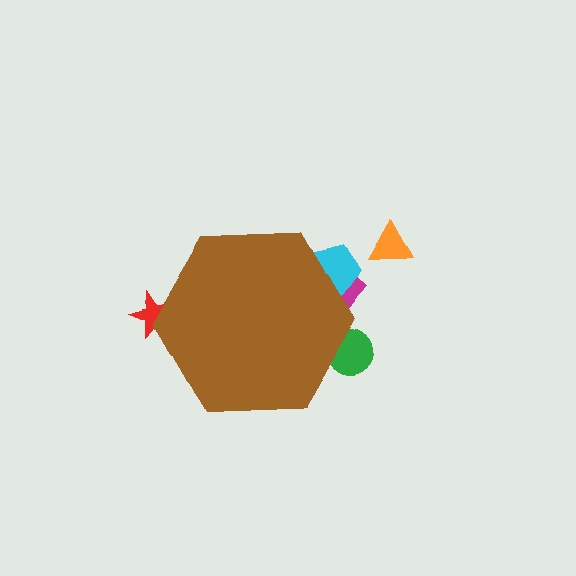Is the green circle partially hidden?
Yes, the green circle is partially hidden behind the brown hexagon.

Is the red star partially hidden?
Yes, the red star is partially hidden behind the brown hexagon.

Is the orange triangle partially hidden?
No, the orange triangle is fully visible.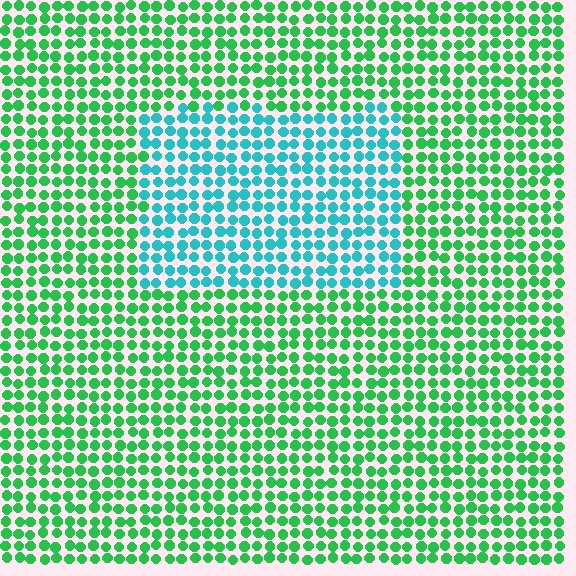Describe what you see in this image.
The image is filled with small green elements in a uniform arrangement. A rectangle-shaped region is visible where the elements are tinted to a slightly different hue, forming a subtle color boundary.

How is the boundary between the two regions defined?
The boundary is defined purely by a slight shift in hue (about 46 degrees). Spacing, size, and orientation are identical on both sides.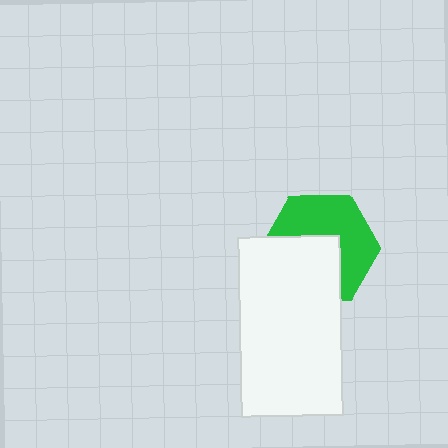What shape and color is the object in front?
The object in front is a white rectangle.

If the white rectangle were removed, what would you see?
You would see the complete green hexagon.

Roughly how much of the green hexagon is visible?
About half of it is visible (roughly 54%).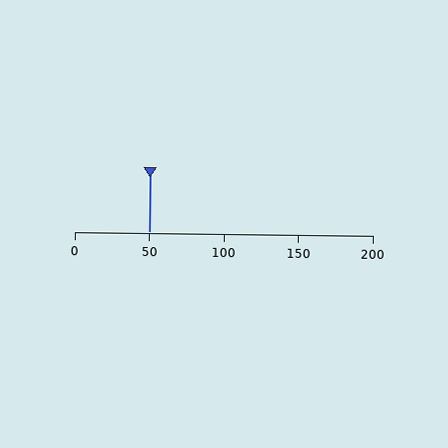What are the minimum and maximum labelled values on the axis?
The axis runs from 0 to 200.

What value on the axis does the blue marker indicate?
The marker indicates approximately 50.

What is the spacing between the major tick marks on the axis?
The major ticks are spaced 50 apart.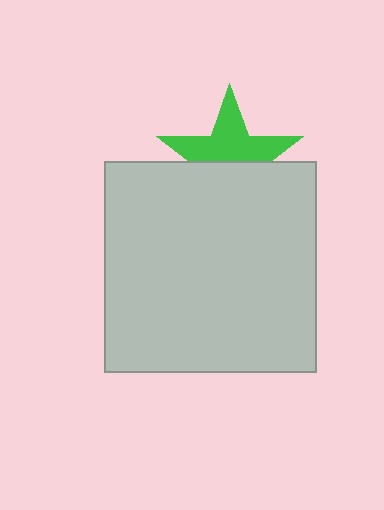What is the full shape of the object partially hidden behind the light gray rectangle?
The partially hidden object is a green star.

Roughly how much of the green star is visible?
About half of it is visible (roughly 56%).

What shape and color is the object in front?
The object in front is a light gray rectangle.